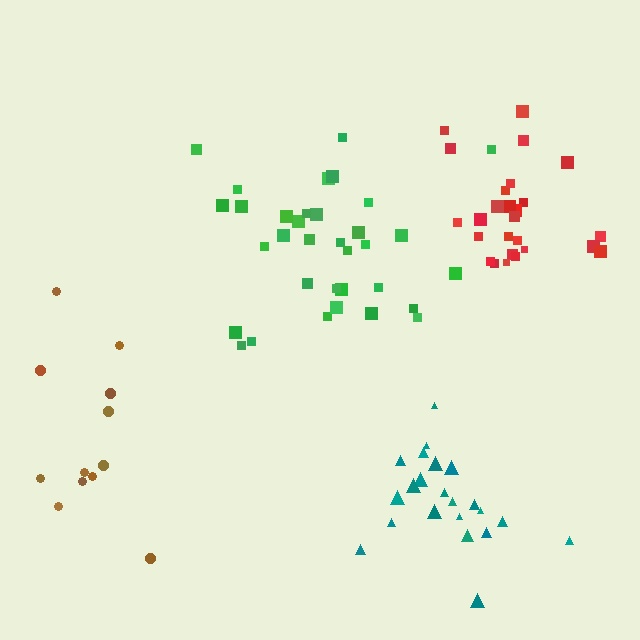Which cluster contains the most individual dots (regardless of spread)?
Green (34).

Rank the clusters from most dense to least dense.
red, teal, green, brown.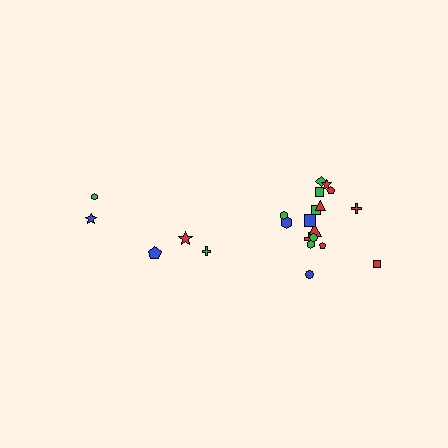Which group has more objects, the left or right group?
The right group.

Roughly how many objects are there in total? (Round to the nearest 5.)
Roughly 20 objects in total.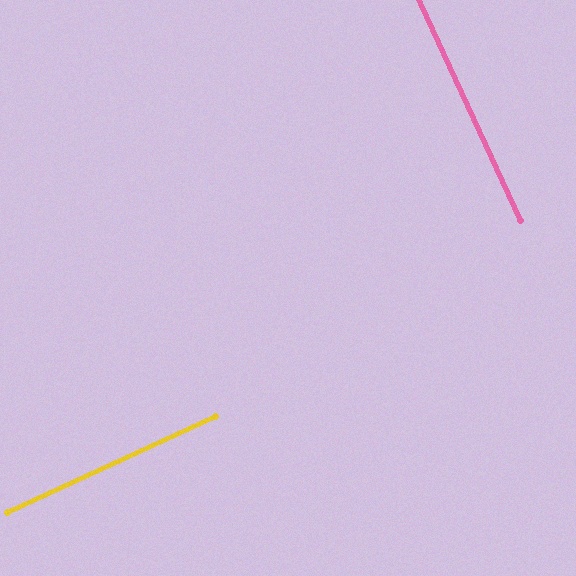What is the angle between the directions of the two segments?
Approximately 90 degrees.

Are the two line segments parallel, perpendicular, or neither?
Perpendicular — they meet at approximately 90°.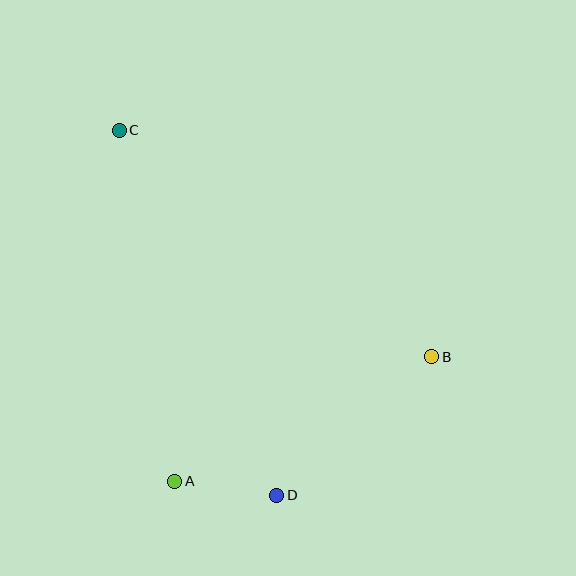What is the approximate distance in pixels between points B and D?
The distance between B and D is approximately 208 pixels.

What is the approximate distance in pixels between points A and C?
The distance between A and C is approximately 355 pixels.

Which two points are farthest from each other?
Points C and D are farthest from each other.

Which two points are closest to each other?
Points A and D are closest to each other.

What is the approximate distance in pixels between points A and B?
The distance between A and B is approximately 286 pixels.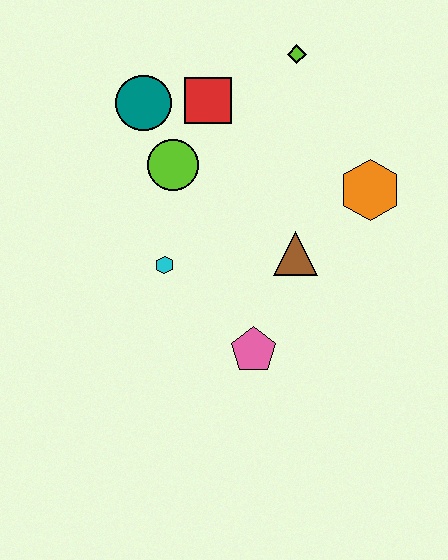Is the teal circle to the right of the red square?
No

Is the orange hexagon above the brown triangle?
Yes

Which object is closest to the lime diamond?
The red square is closest to the lime diamond.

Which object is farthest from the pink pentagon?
The lime diamond is farthest from the pink pentagon.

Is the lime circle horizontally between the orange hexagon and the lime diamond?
No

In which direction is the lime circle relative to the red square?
The lime circle is below the red square.